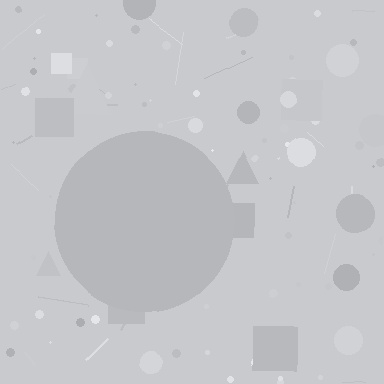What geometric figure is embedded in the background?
A circle is embedded in the background.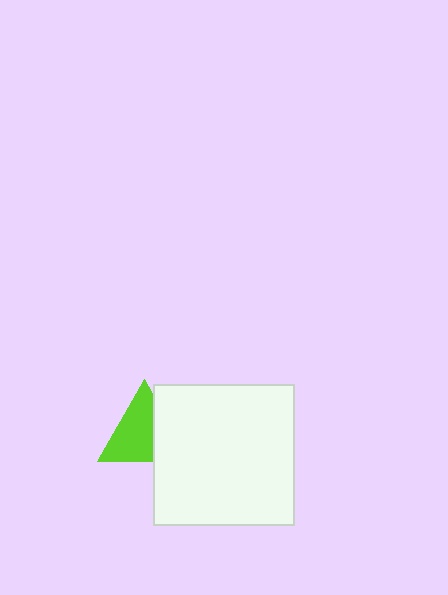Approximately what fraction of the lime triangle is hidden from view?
Roughly 33% of the lime triangle is hidden behind the white square.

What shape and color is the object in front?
The object in front is a white square.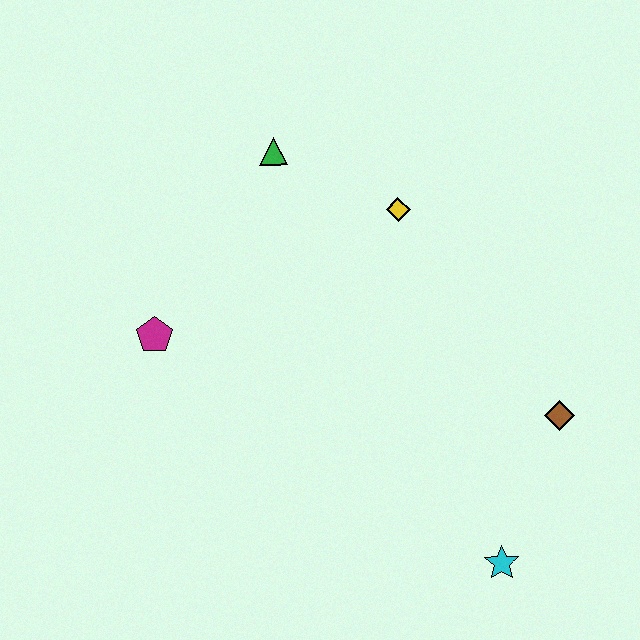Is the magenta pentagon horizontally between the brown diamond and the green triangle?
No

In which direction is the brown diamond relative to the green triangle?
The brown diamond is to the right of the green triangle.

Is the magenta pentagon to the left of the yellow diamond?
Yes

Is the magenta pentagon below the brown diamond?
No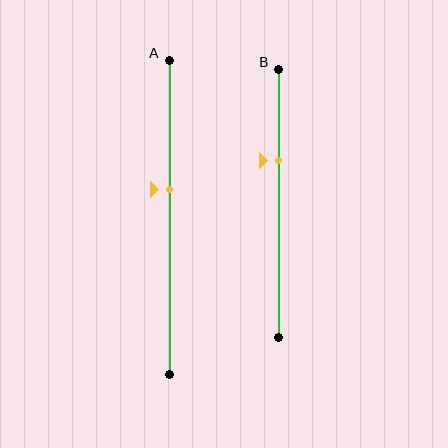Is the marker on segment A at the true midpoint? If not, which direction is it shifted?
No, the marker on segment A is shifted upward by about 9% of the segment length.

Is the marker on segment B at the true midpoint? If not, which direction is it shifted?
No, the marker on segment B is shifted upward by about 16% of the segment length.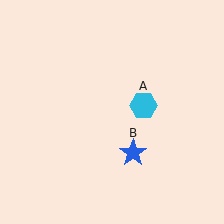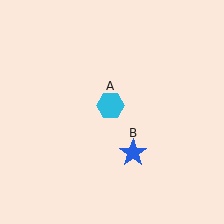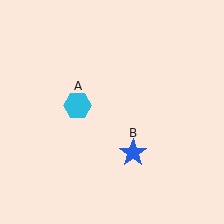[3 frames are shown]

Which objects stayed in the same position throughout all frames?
Blue star (object B) remained stationary.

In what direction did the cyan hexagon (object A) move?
The cyan hexagon (object A) moved left.